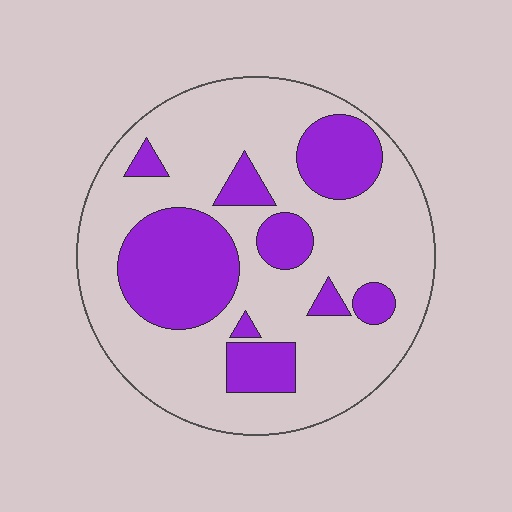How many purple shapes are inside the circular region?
9.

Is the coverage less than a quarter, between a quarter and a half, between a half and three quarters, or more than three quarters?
Between a quarter and a half.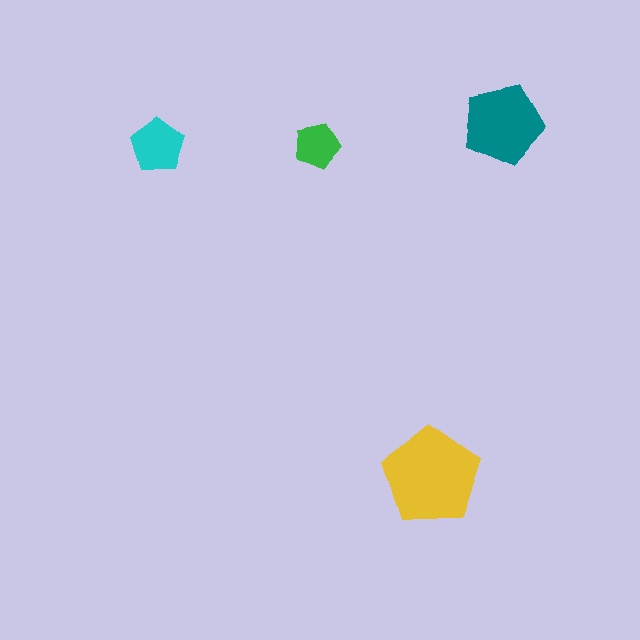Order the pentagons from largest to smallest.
the yellow one, the teal one, the cyan one, the green one.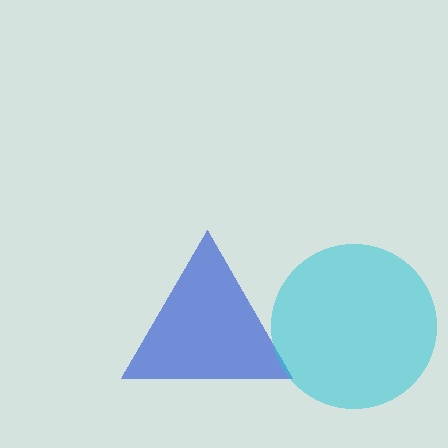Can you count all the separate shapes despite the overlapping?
Yes, there are 2 separate shapes.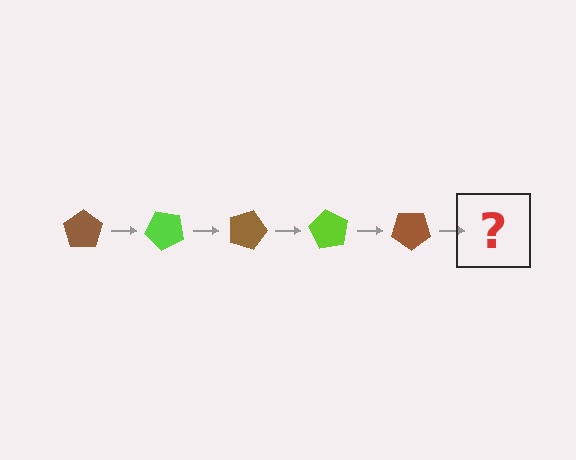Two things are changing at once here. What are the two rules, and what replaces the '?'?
The two rules are that it rotates 45 degrees each step and the color cycles through brown and lime. The '?' should be a lime pentagon, rotated 225 degrees from the start.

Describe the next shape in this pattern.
It should be a lime pentagon, rotated 225 degrees from the start.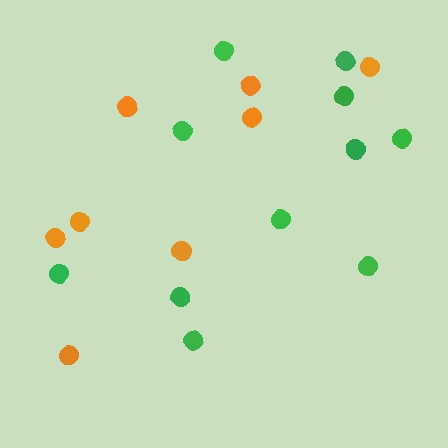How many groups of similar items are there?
There are 2 groups: one group of orange circles (8) and one group of green circles (11).